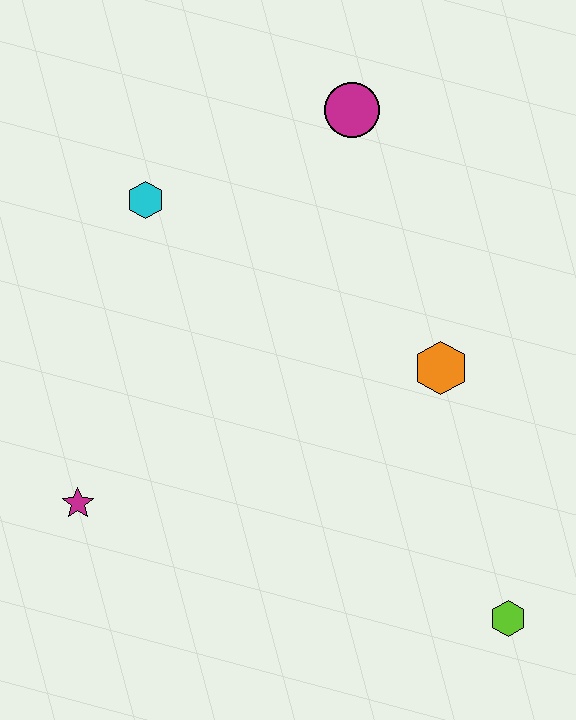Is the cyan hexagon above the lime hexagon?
Yes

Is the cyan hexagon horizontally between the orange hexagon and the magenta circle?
No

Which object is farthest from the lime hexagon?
The cyan hexagon is farthest from the lime hexagon.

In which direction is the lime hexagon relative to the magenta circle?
The lime hexagon is below the magenta circle.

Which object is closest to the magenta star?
The cyan hexagon is closest to the magenta star.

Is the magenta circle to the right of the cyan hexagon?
Yes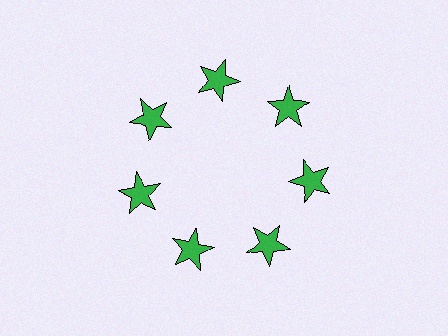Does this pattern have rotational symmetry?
Yes, this pattern has 7-fold rotational symmetry. It looks the same after rotating 51 degrees around the center.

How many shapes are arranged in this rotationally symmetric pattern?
There are 7 shapes, arranged in 7 groups of 1.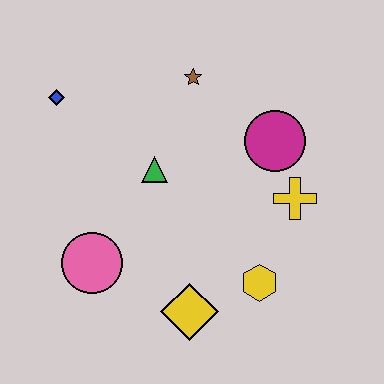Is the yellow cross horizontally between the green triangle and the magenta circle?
No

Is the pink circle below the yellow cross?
Yes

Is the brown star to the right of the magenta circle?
No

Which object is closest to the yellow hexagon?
The yellow diamond is closest to the yellow hexagon.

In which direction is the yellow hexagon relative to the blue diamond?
The yellow hexagon is to the right of the blue diamond.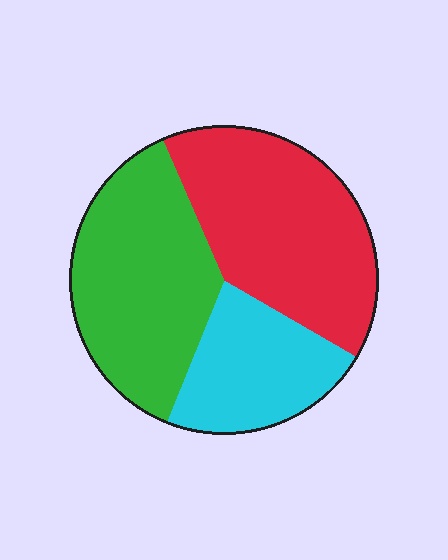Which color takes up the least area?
Cyan, at roughly 25%.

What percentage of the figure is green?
Green takes up about three eighths (3/8) of the figure.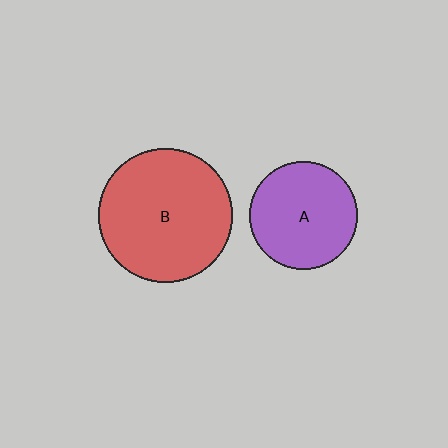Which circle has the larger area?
Circle B (red).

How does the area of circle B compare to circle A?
Approximately 1.6 times.